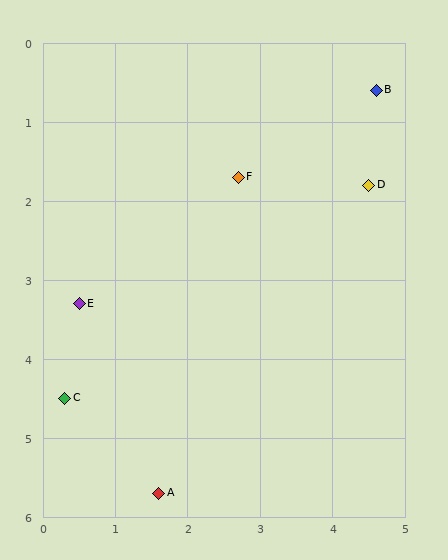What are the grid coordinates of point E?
Point E is at approximately (0.5, 3.3).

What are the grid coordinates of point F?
Point F is at approximately (2.7, 1.7).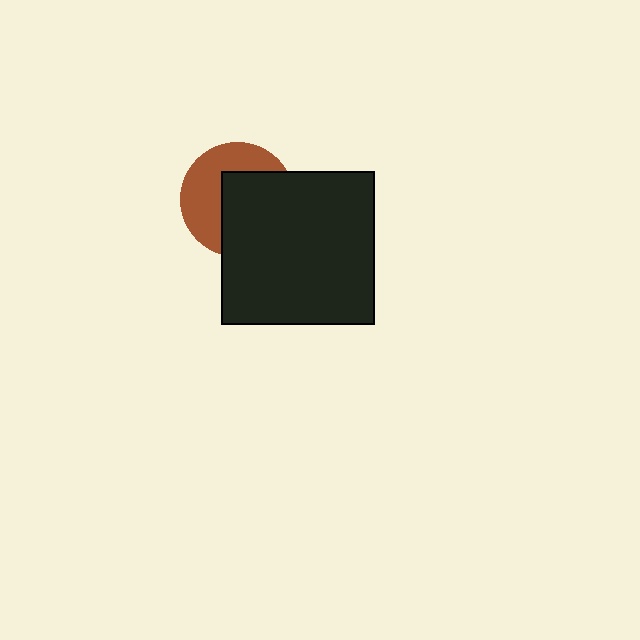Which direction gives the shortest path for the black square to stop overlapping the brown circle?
Moving toward the lower-right gives the shortest separation.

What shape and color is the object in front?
The object in front is a black square.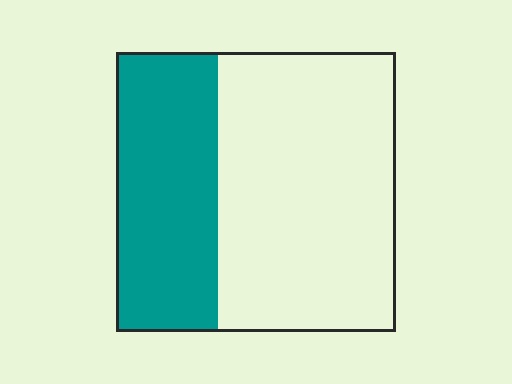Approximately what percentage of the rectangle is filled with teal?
Approximately 35%.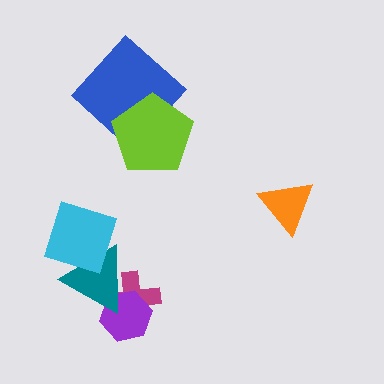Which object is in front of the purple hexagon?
The teal triangle is in front of the purple hexagon.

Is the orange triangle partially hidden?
No, no other shape covers it.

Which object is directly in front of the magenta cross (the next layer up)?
The purple hexagon is directly in front of the magenta cross.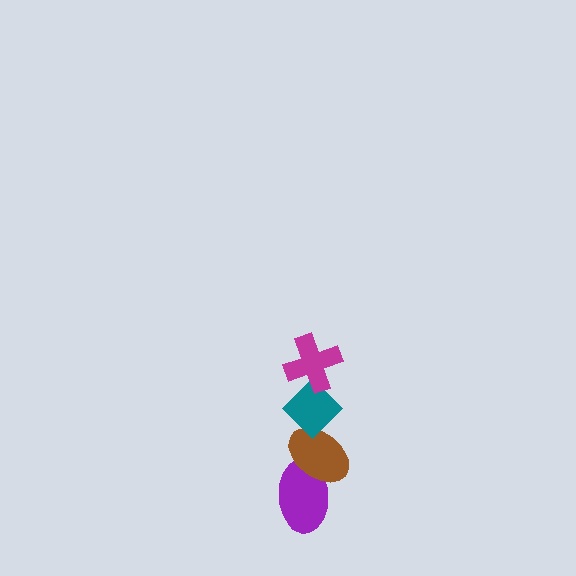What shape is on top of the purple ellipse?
The brown ellipse is on top of the purple ellipse.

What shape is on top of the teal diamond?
The magenta cross is on top of the teal diamond.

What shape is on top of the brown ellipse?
The teal diamond is on top of the brown ellipse.